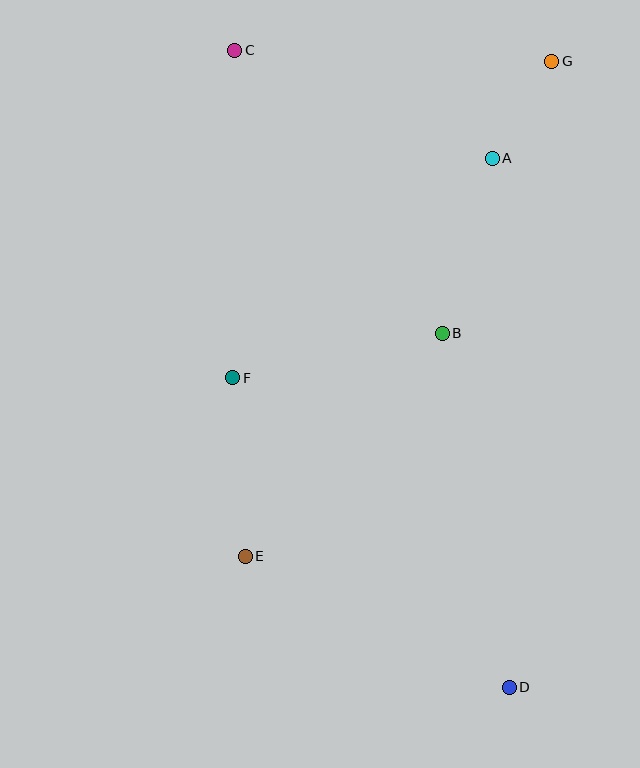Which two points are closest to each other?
Points A and G are closest to each other.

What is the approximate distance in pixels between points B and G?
The distance between B and G is approximately 293 pixels.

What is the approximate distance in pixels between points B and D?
The distance between B and D is approximately 360 pixels.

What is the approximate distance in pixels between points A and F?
The distance between A and F is approximately 340 pixels.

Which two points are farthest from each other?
Points C and D are farthest from each other.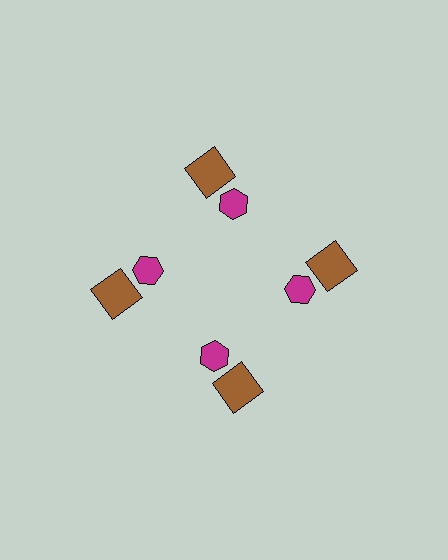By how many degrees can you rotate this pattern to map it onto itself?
The pattern maps onto itself every 90 degrees of rotation.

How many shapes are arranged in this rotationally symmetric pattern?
There are 8 shapes, arranged in 4 groups of 2.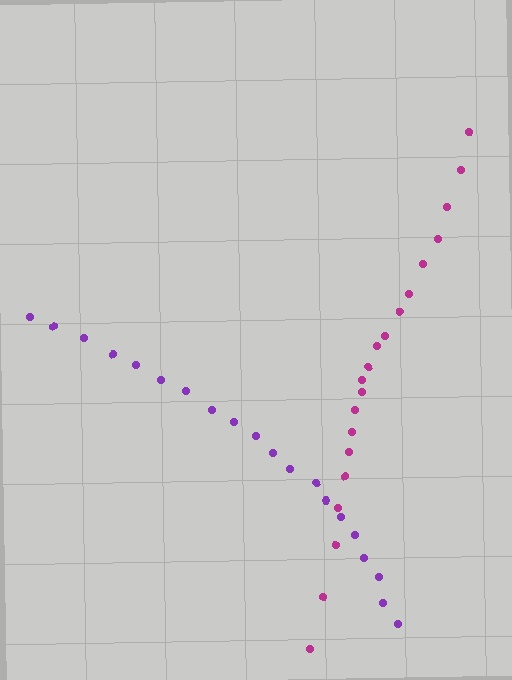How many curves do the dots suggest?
There are 2 distinct paths.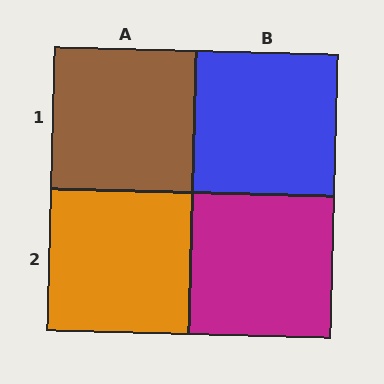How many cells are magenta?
1 cell is magenta.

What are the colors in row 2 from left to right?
Orange, magenta.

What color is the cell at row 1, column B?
Blue.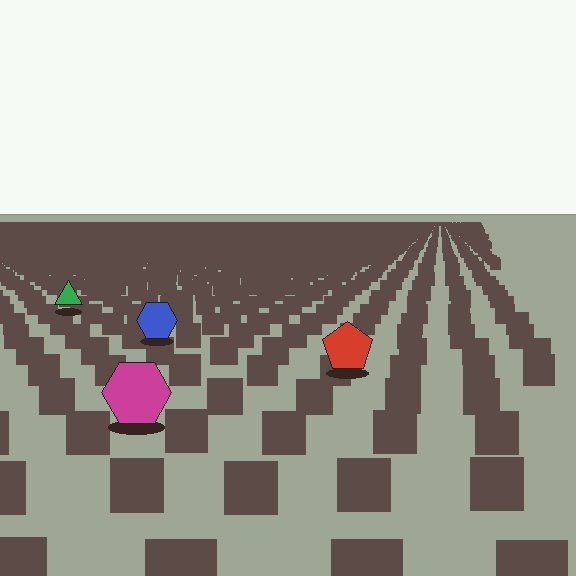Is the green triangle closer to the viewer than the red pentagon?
No. The red pentagon is closer — you can tell from the texture gradient: the ground texture is coarser near it.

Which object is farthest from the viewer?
The green triangle is farthest from the viewer. It appears smaller and the ground texture around it is denser.